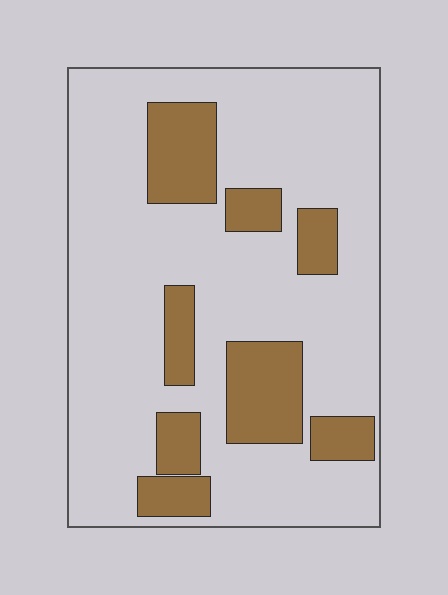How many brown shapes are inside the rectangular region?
8.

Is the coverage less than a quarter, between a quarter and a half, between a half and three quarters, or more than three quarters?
Less than a quarter.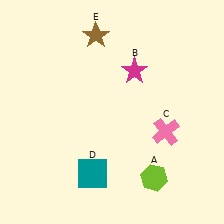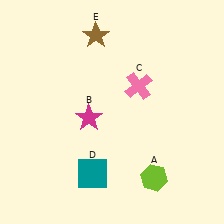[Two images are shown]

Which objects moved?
The objects that moved are: the magenta star (B), the pink cross (C).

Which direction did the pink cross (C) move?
The pink cross (C) moved up.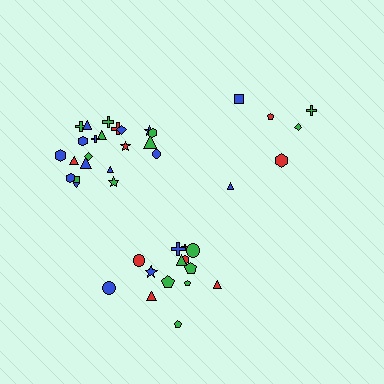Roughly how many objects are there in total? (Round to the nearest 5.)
Roughly 45 objects in total.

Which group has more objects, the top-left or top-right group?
The top-left group.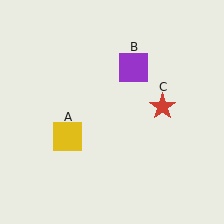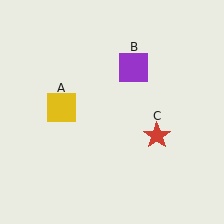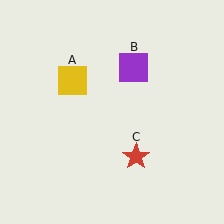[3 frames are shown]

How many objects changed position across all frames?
2 objects changed position: yellow square (object A), red star (object C).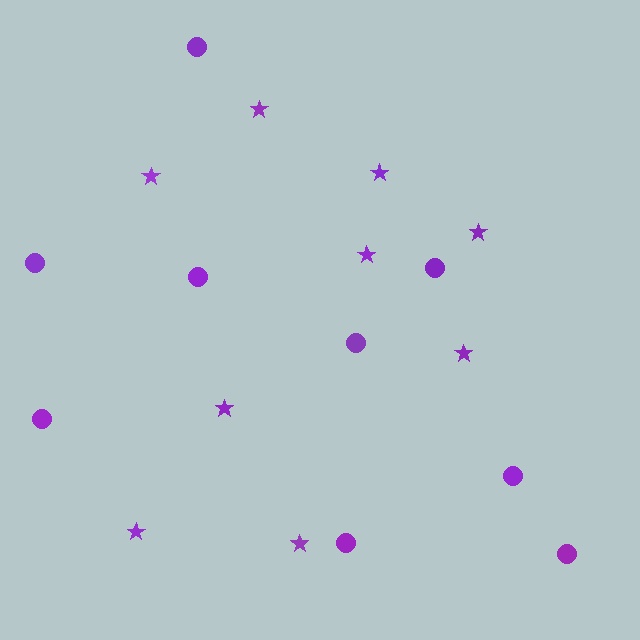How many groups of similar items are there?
There are 2 groups: one group of stars (9) and one group of circles (9).